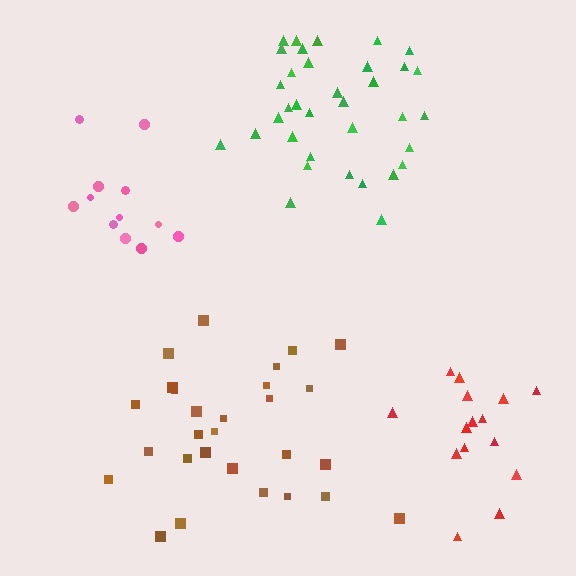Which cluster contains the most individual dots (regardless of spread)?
Green (35).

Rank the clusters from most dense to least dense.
green, pink, brown, red.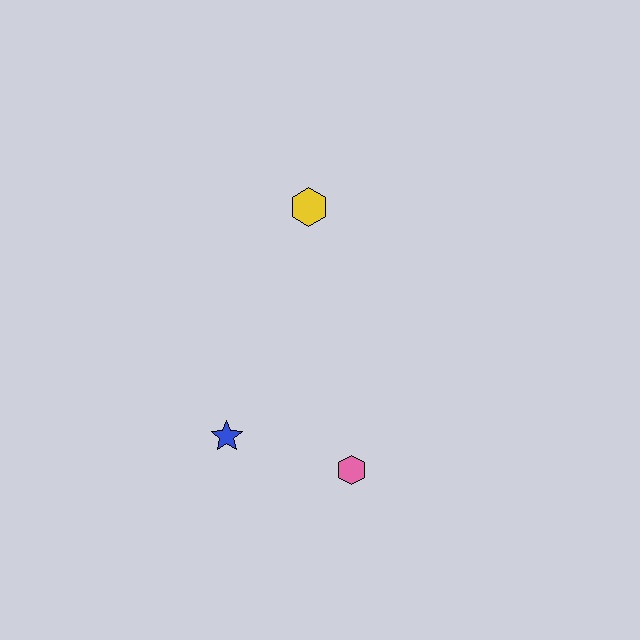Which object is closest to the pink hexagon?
The blue star is closest to the pink hexagon.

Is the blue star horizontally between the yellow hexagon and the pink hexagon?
No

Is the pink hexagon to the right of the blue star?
Yes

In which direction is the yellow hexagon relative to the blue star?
The yellow hexagon is above the blue star.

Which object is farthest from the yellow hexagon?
The pink hexagon is farthest from the yellow hexagon.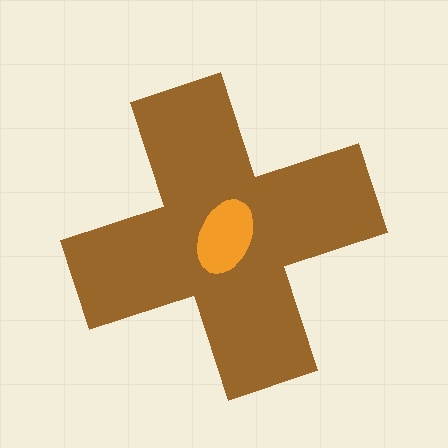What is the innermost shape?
The orange ellipse.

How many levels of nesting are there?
2.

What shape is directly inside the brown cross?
The orange ellipse.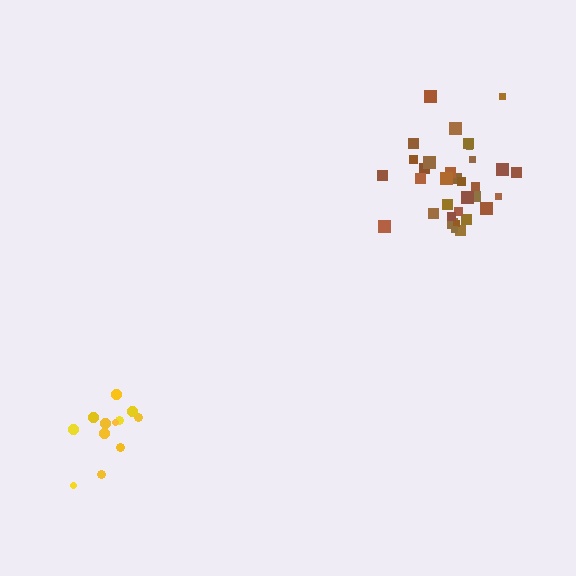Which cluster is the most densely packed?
Brown.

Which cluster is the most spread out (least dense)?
Yellow.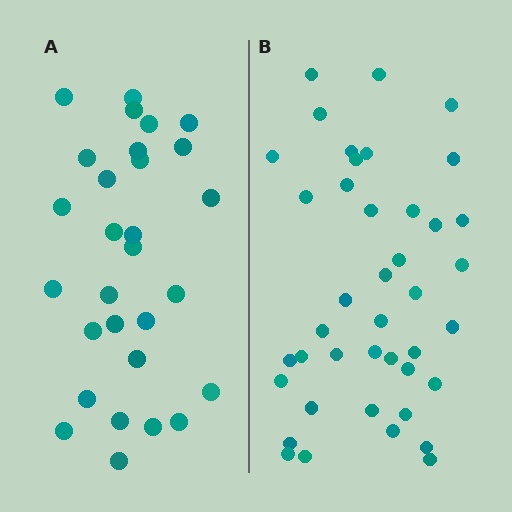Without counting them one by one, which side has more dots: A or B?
Region B (the right region) has more dots.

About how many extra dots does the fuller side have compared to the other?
Region B has roughly 12 or so more dots than region A.